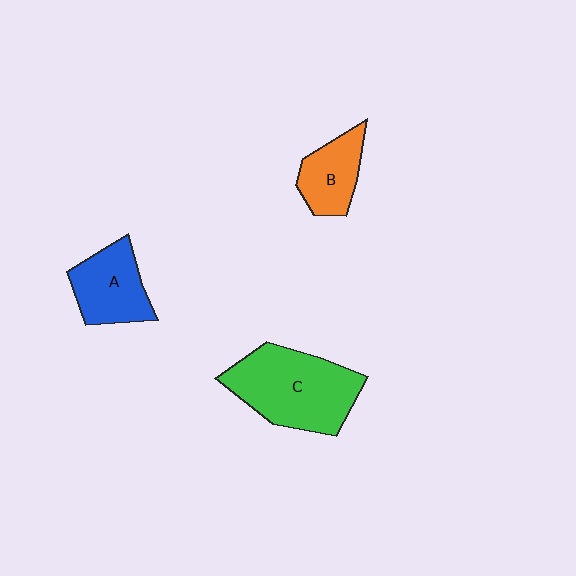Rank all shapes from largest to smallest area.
From largest to smallest: C (green), A (blue), B (orange).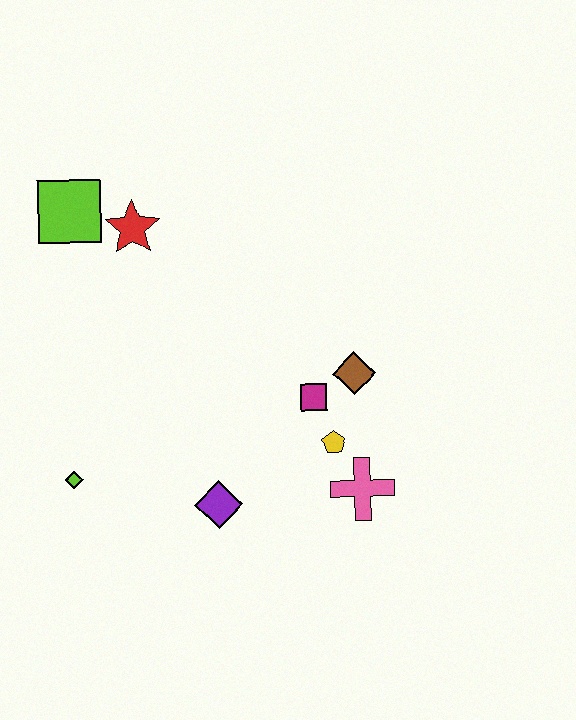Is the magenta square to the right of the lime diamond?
Yes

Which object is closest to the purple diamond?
The yellow pentagon is closest to the purple diamond.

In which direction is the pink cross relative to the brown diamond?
The pink cross is below the brown diamond.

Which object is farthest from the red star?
The pink cross is farthest from the red star.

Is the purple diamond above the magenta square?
No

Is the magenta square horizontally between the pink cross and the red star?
Yes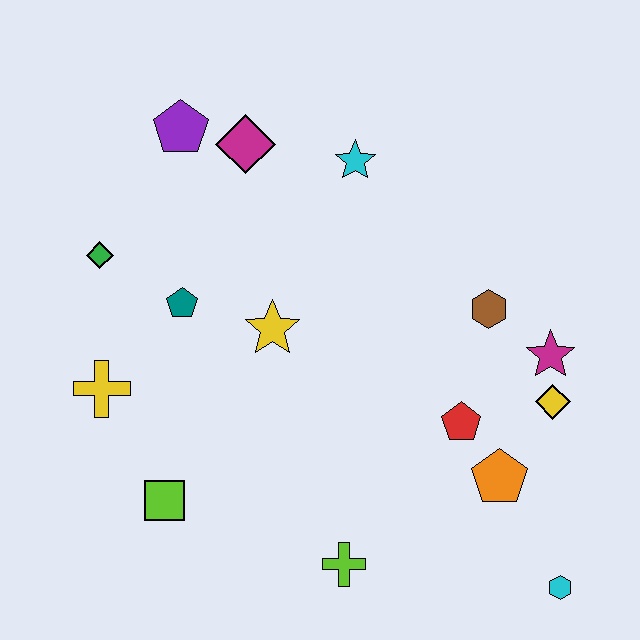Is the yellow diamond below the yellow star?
Yes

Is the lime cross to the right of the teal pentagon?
Yes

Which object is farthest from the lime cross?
The purple pentagon is farthest from the lime cross.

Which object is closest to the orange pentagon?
The red pentagon is closest to the orange pentagon.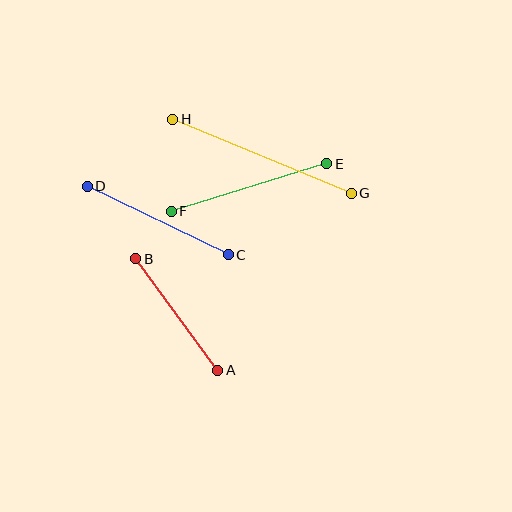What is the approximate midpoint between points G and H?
The midpoint is at approximately (262, 156) pixels.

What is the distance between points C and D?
The distance is approximately 156 pixels.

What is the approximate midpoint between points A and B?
The midpoint is at approximately (177, 314) pixels.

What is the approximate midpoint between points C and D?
The midpoint is at approximately (158, 221) pixels.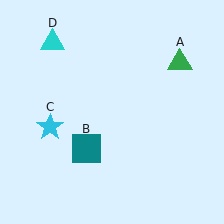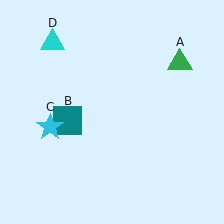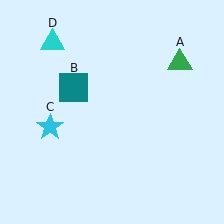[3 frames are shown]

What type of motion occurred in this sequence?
The teal square (object B) rotated clockwise around the center of the scene.